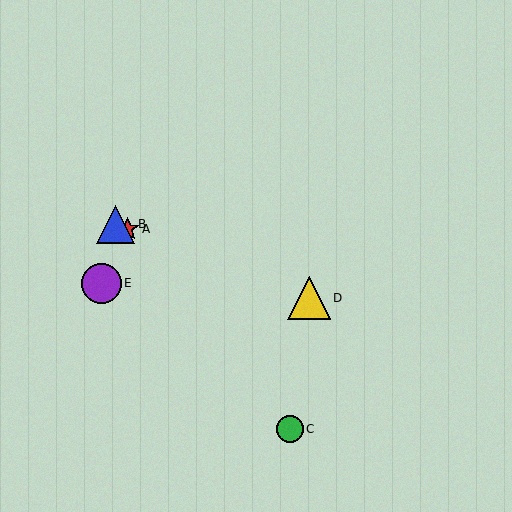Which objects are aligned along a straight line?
Objects A, B, D are aligned along a straight line.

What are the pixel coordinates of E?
Object E is at (101, 283).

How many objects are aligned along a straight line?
3 objects (A, B, D) are aligned along a straight line.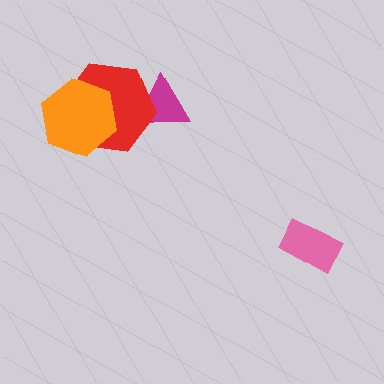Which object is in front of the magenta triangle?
The red hexagon is in front of the magenta triangle.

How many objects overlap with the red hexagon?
2 objects overlap with the red hexagon.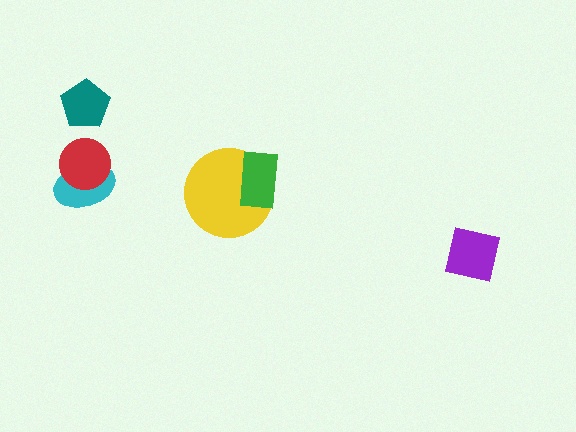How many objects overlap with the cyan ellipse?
1 object overlaps with the cyan ellipse.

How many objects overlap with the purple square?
0 objects overlap with the purple square.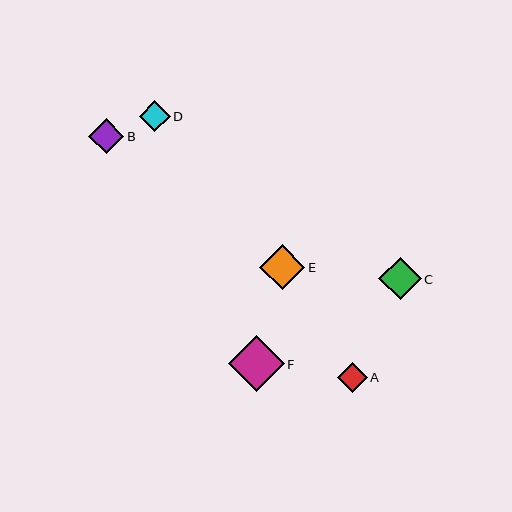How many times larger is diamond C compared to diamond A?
Diamond C is approximately 1.4 times the size of diamond A.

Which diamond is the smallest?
Diamond A is the smallest with a size of approximately 30 pixels.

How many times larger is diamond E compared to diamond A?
Diamond E is approximately 1.5 times the size of diamond A.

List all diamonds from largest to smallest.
From largest to smallest: F, E, C, B, D, A.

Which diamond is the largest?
Diamond F is the largest with a size of approximately 55 pixels.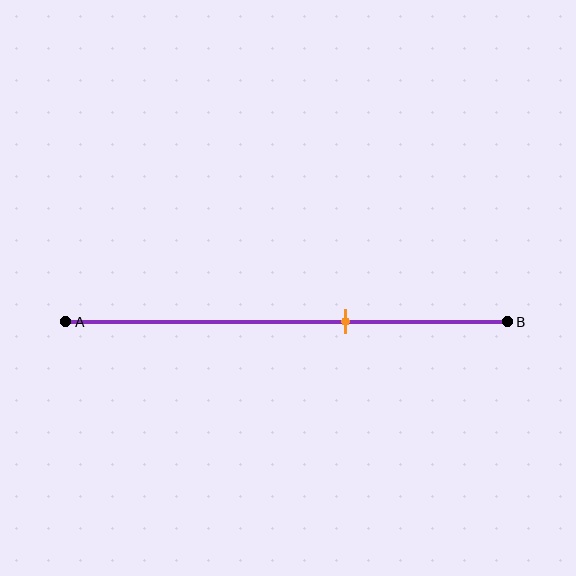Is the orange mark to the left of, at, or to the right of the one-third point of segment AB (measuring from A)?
The orange mark is to the right of the one-third point of segment AB.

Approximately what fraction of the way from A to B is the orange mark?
The orange mark is approximately 65% of the way from A to B.